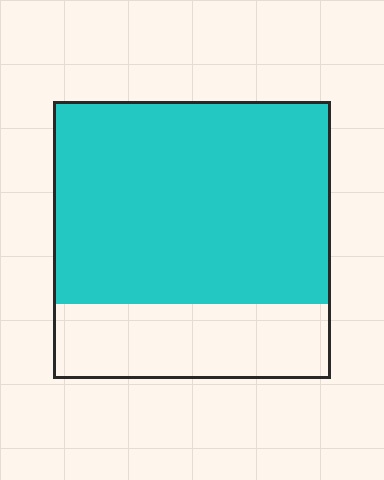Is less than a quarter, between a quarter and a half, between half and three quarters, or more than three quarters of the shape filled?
Between half and three quarters.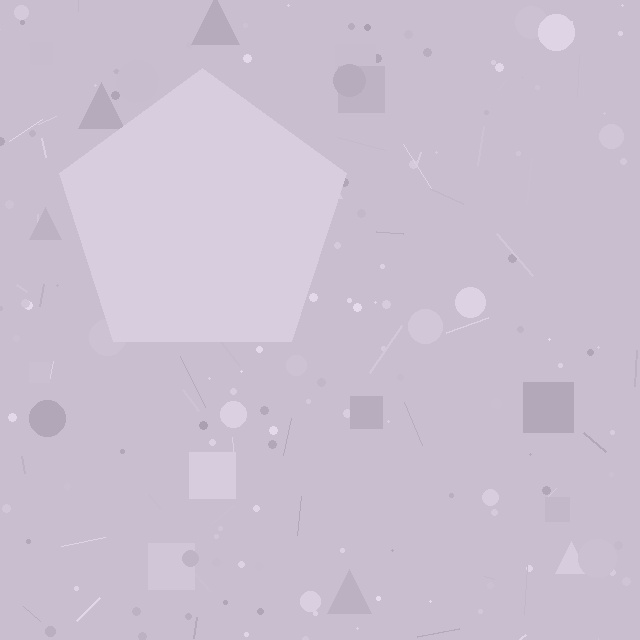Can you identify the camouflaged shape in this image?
The camouflaged shape is a pentagon.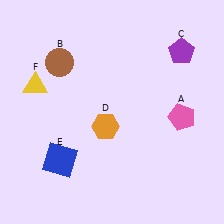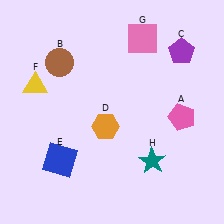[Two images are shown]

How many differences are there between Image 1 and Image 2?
There are 2 differences between the two images.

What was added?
A pink square (G), a teal star (H) were added in Image 2.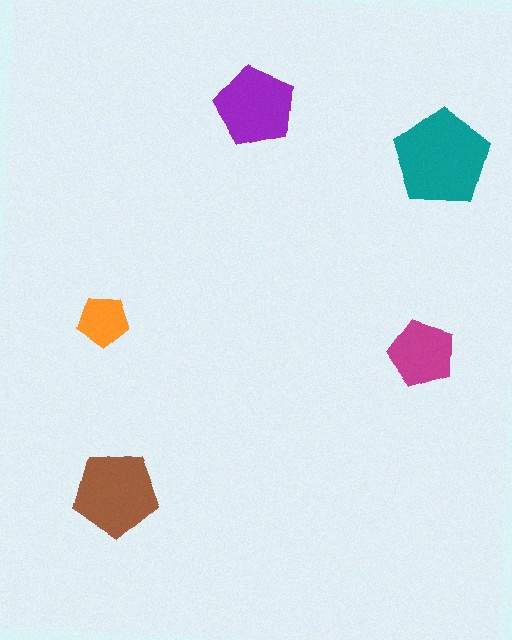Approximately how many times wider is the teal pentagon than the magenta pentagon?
About 1.5 times wider.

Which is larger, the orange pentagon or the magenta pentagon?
The magenta one.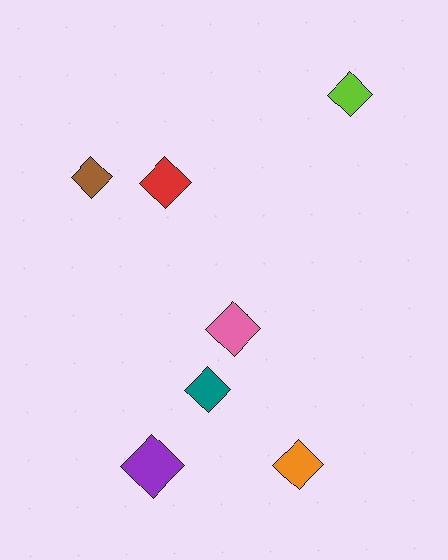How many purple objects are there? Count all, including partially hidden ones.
There is 1 purple object.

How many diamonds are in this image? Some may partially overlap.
There are 7 diamonds.